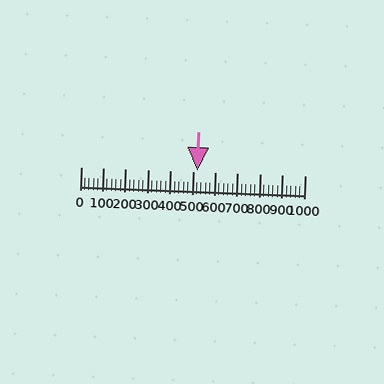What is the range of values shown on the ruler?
The ruler shows values from 0 to 1000.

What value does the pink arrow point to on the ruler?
The pink arrow points to approximately 520.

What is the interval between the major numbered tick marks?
The major tick marks are spaced 100 units apart.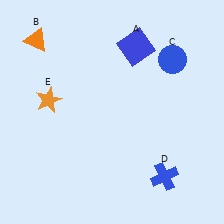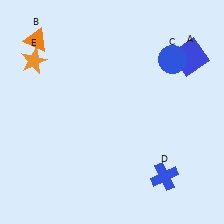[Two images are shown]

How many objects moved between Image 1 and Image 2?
2 objects moved between the two images.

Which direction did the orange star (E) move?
The orange star (E) moved up.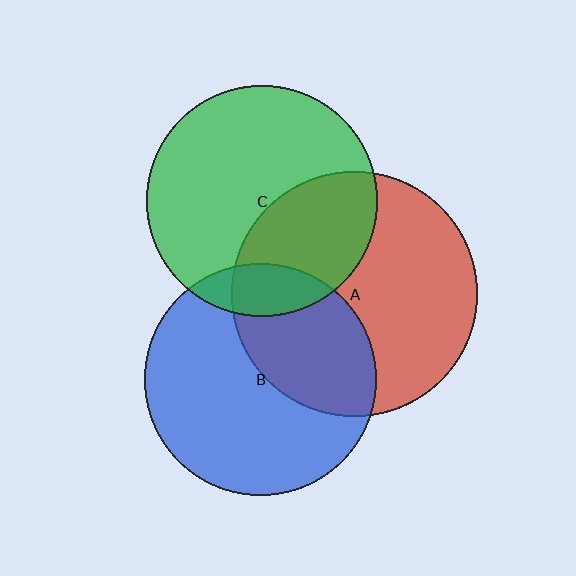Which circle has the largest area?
Circle A (red).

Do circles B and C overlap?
Yes.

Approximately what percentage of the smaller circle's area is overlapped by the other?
Approximately 15%.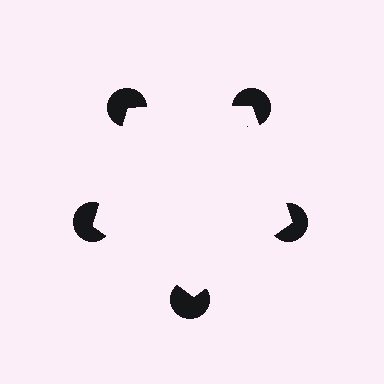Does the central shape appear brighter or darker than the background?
It typically appears slightly brighter than the background, even though no actual brightness change is drawn.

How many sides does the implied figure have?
5 sides.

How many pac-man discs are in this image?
There are 5 — one at each vertex of the illusory pentagon.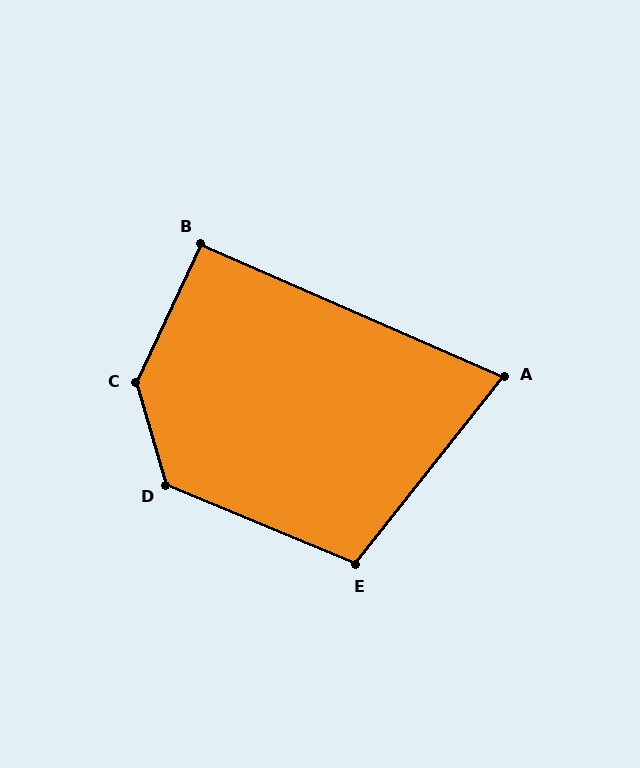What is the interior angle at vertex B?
Approximately 91 degrees (approximately right).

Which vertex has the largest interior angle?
C, at approximately 139 degrees.